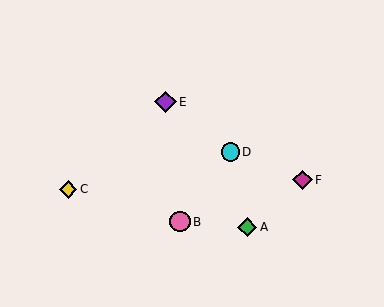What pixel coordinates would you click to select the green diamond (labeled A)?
Click at (247, 227) to select the green diamond A.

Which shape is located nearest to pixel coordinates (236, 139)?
The cyan circle (labeled D) at (230, 152) is nearest to that location.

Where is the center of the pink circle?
The center of the pink circle is at (180, 222).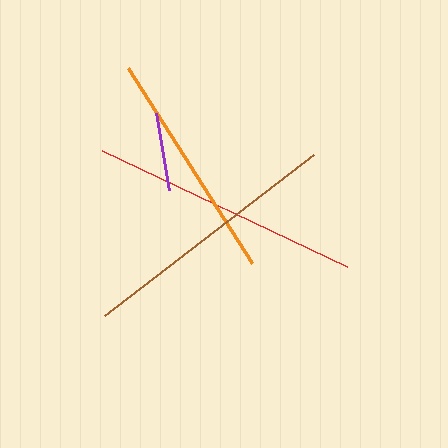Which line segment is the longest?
The red line is the longest at approximately 272 pixels.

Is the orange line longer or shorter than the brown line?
The brown line is longer than the orange line.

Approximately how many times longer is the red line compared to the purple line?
The red line is approximately 3.5 times the length of the purple line.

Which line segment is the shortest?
The purple line is the shortest at approximately 79 pixels.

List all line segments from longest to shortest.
From longest to shortest: red, brown, orange, purple.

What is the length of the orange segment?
The orange segment is approximately 232 pixels long.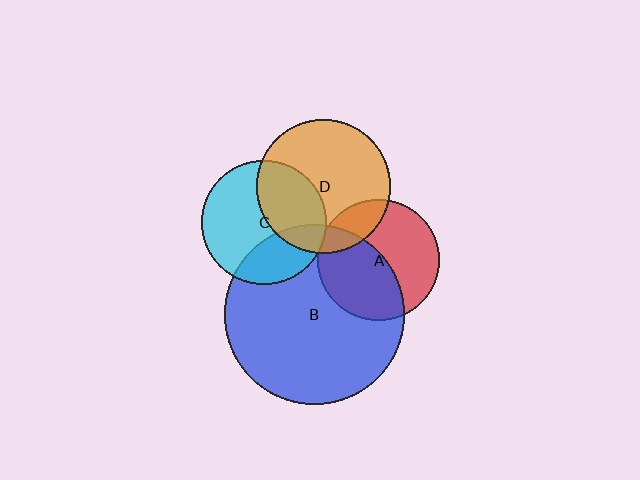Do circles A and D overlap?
Yes.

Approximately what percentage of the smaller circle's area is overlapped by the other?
Approximately 20%.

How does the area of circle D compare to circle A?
Approximately 1.2 times.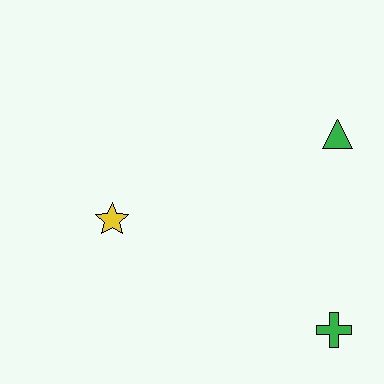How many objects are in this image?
There are 3 objects.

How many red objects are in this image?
There are no red objects.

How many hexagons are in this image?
There are no hexagons.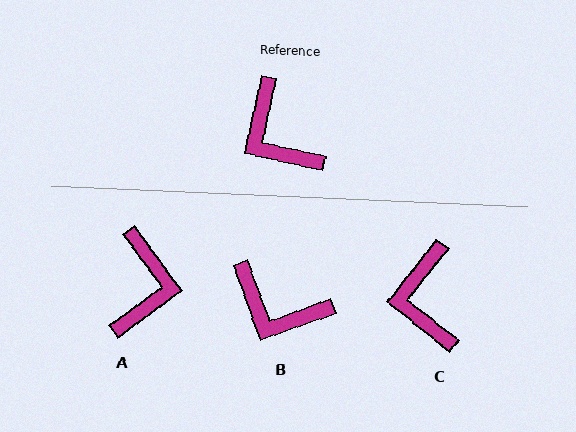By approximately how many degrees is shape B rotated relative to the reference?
Approximately 32 degrees counter-clockwise.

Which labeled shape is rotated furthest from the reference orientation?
A, about 139 degrees away.